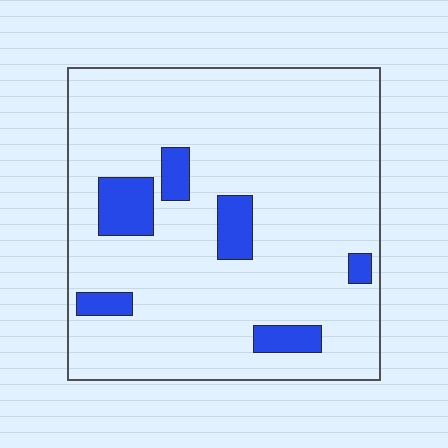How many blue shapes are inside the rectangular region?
6.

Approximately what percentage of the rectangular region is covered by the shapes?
Approximately 10%.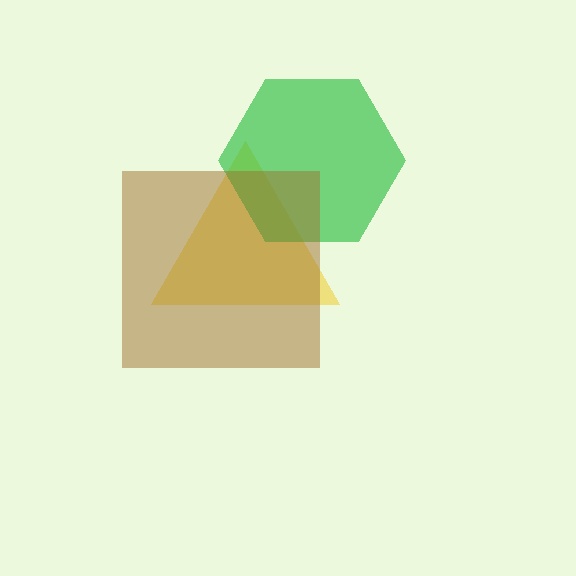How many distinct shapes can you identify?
There are 3 distinct shapes: a yellow triangle, a green hexagon, a brown square.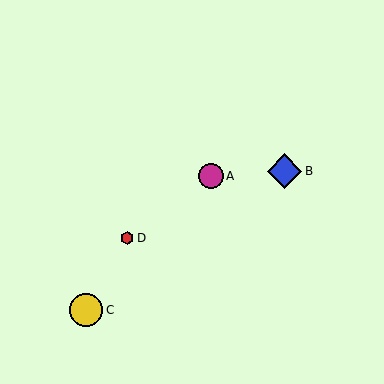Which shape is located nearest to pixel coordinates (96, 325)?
The yellow circle (labeled C) at (86, 310) is nearest to that location.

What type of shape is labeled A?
Shape A is a magenta circle.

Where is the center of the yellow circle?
The center of the yellow circle is at (86, 310).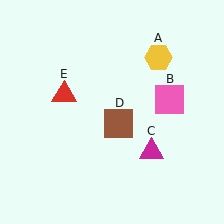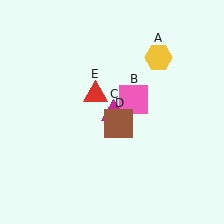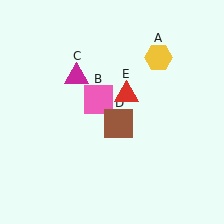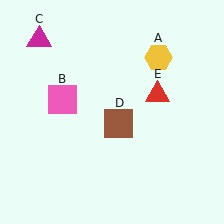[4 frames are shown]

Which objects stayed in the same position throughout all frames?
Yellow hexagon (object A) and brown square (object D) remained stationary.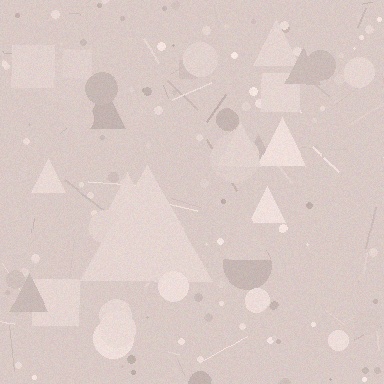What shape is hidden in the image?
A triangle is hidden in the image.